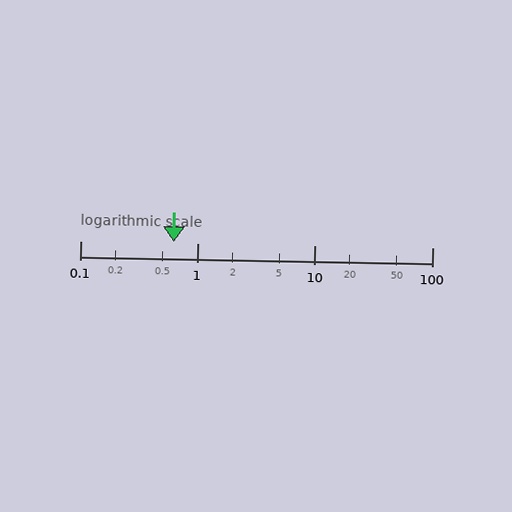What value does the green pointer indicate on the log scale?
The pointer indicates approximately 0.63.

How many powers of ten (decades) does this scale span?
The scale spans 3 decades, from 0.1 to 100.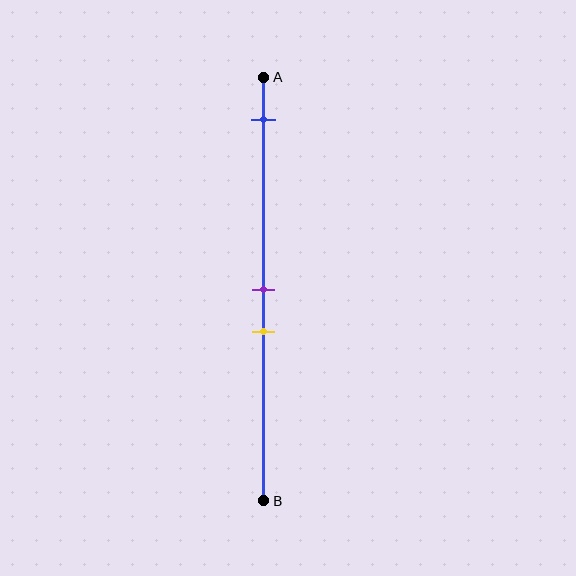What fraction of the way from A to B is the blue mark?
The blue mark is approximately 10% (0.1) of the way from A to B.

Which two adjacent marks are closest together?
The purple and yellow marks are the closest adjacent pair.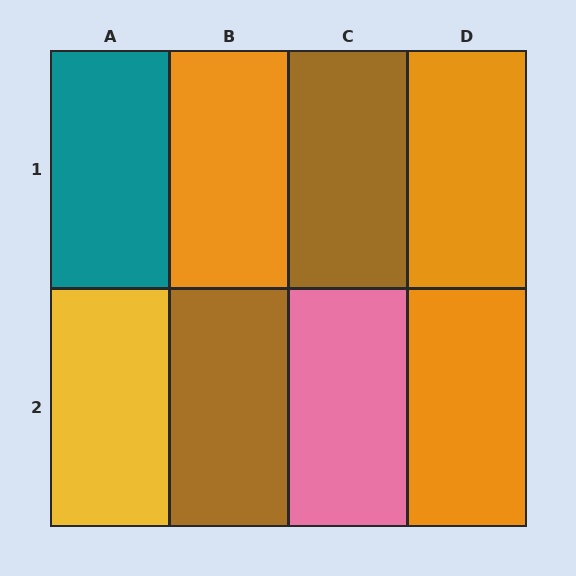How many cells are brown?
2 cells are brown.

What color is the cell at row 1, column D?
Orange.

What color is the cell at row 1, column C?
Brown.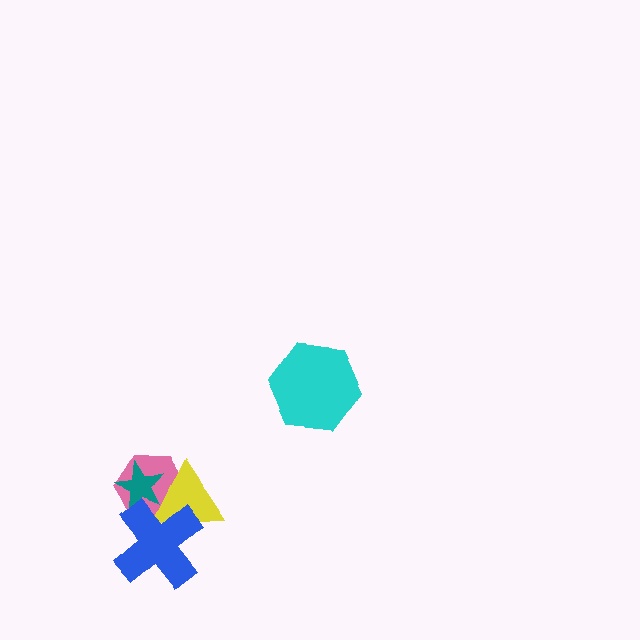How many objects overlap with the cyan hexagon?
0 objects overlap with the cyan hexagon.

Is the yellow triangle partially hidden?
Yes, it is partially covered by another shape.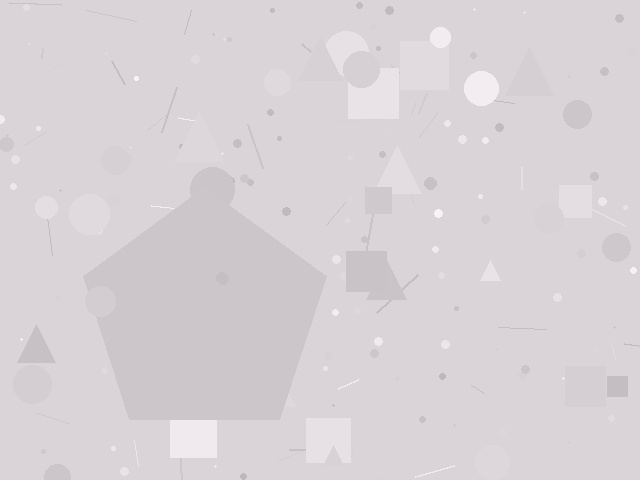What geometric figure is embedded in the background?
A pentagon is embedded in the background.